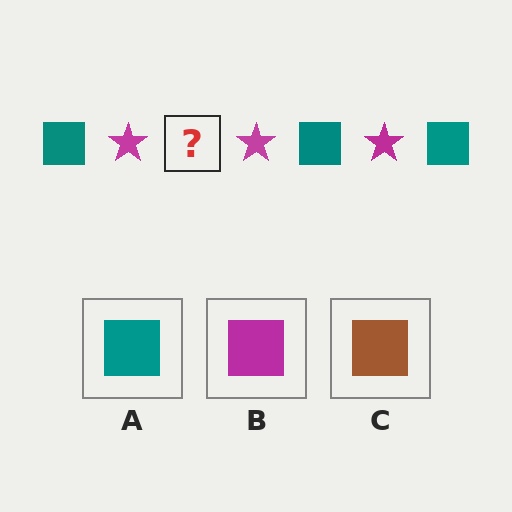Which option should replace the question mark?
Option A.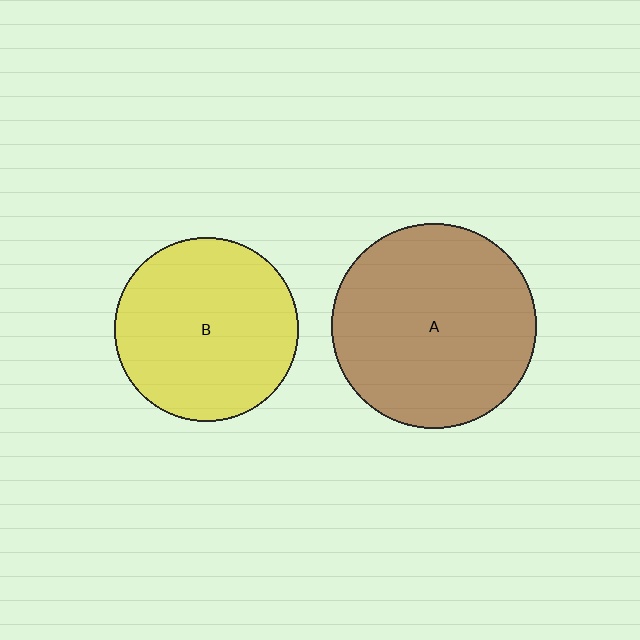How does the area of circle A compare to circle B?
Approximately 1.2 times.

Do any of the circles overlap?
No, none of the circles overlap.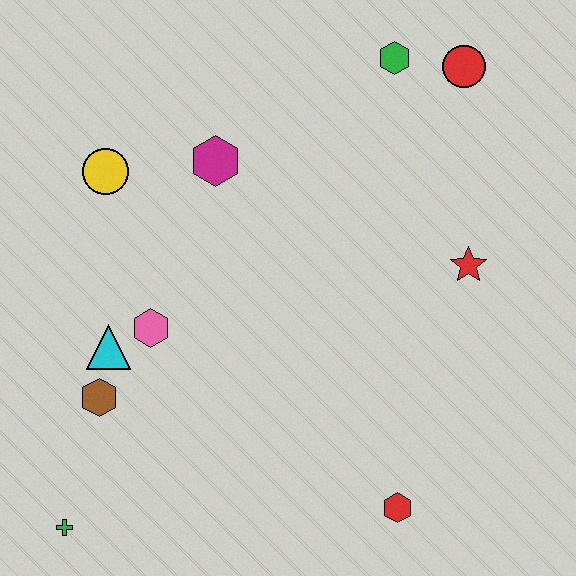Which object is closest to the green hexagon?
The red circle is closest to the green hexagon.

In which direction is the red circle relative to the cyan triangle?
The red circle is to the right of the cyan triangle.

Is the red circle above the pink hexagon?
Yes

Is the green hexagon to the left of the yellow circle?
No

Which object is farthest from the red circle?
The green cross is farthest from the red circle.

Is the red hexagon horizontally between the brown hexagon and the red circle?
Yes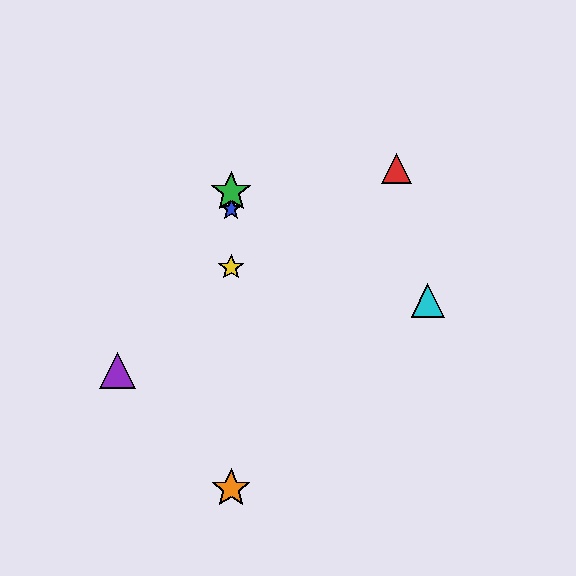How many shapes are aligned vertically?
4 shapes (the blue star, the green star, the yellow star, the orange star) are aligned vertically.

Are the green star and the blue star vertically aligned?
Yes, both are at x≈231.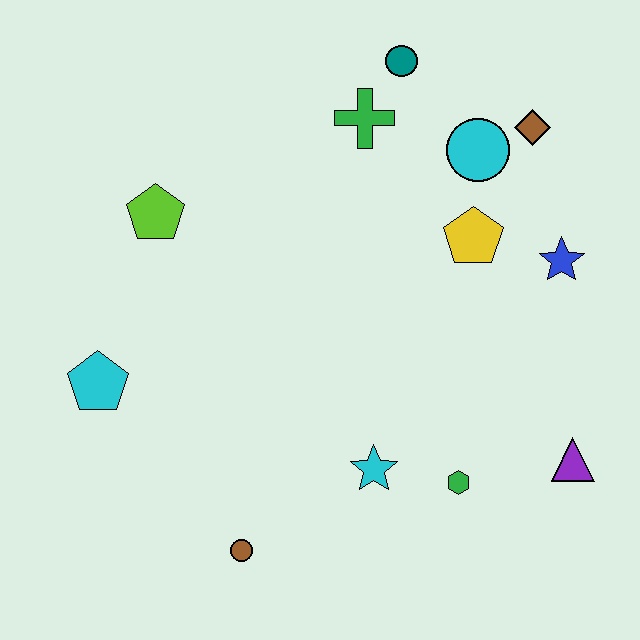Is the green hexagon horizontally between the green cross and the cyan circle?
Yes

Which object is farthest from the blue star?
The cyan pentagon is farthest from the blue star.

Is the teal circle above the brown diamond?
Yes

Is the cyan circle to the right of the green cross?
Yes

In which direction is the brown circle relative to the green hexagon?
The brown circle is to the left of the green hexagon.